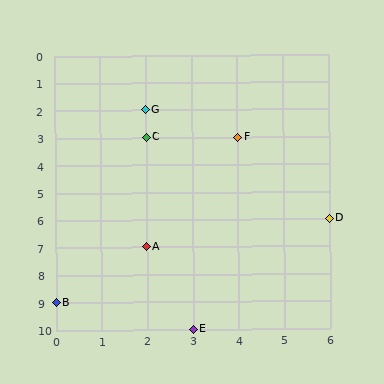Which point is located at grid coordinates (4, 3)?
Point F is at (4, 3).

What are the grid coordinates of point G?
Point G is at grid coordinates (2, 2).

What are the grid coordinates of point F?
Point F is at grid coordinates (4, 3).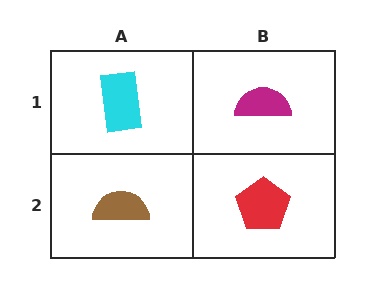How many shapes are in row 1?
2 shapes.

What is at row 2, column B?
A red pentagon.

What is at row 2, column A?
A brown semicircle.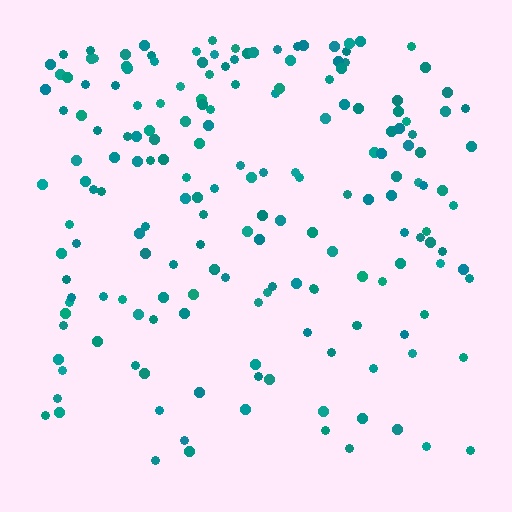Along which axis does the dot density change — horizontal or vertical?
Vertical.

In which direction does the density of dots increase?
From bottom to top, with the top side densest.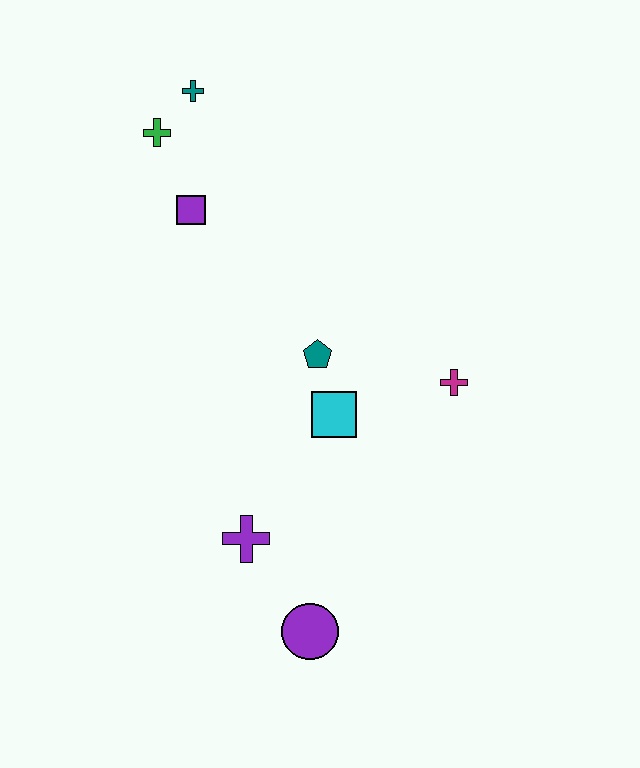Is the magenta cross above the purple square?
No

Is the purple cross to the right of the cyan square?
No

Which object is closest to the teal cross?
The green cross is closest to the teal cross.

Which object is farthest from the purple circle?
The teal cross is farthest from the purple circle.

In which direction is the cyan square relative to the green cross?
The cyan square is below the green cross.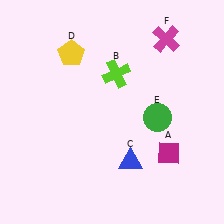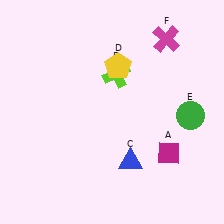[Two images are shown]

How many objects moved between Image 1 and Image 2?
2 objects moved between the two images.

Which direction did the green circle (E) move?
The green circle (E) moved right.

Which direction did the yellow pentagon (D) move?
The yellow pentagon (D) moved right.